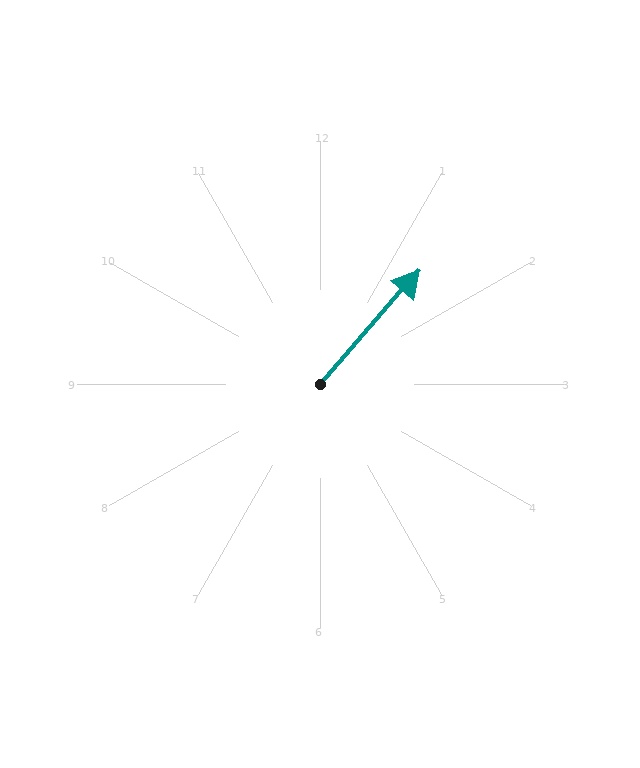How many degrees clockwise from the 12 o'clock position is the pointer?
Approximately 41 degrees.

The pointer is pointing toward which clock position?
Roughly 1 o'clock.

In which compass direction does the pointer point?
Northeast.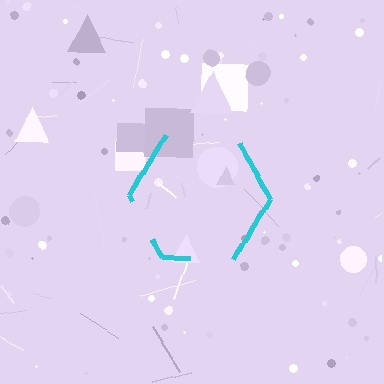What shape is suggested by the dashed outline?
The dashed outline suggests a hexagon.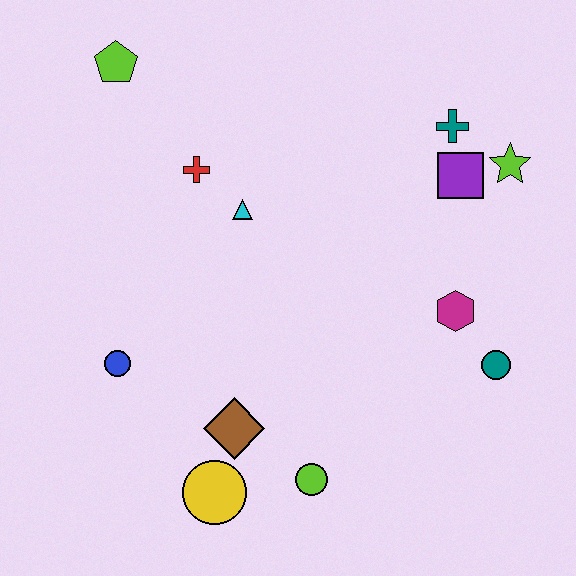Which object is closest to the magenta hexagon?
The teal circle is closest to the magenta hexagon.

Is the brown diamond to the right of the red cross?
Yes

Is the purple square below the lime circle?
No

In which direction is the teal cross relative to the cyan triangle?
The teal cross is to the right of the cyan triangle.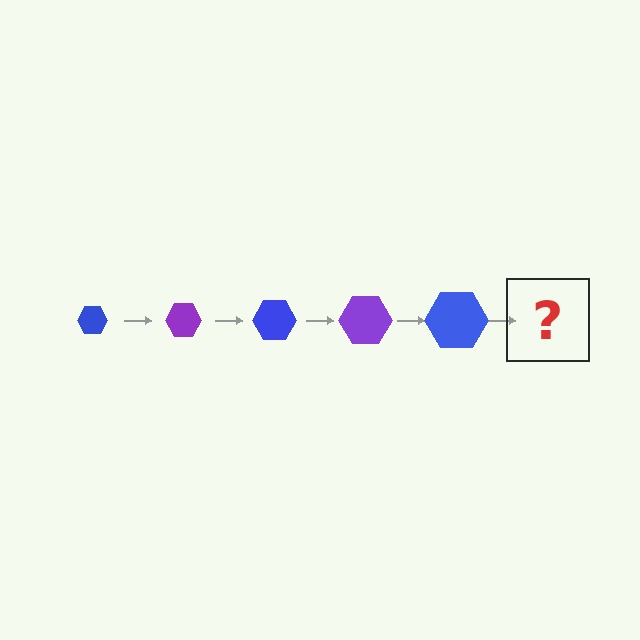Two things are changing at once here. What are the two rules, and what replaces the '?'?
The two rules are that the hexagon grows larger each step and the color cycles through blue and purple. The '?' should be a purple hexagon, larger than the previous one.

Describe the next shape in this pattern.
It should be a purple hexagon, larger than the previous one.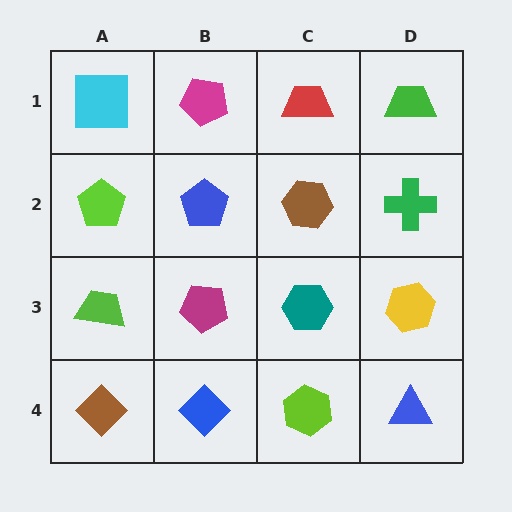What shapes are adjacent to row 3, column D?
A green cross (row 2, column D), a blue triangle (row 4, column D), a teal hexagon (row 3, column C).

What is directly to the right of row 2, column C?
A green cross.